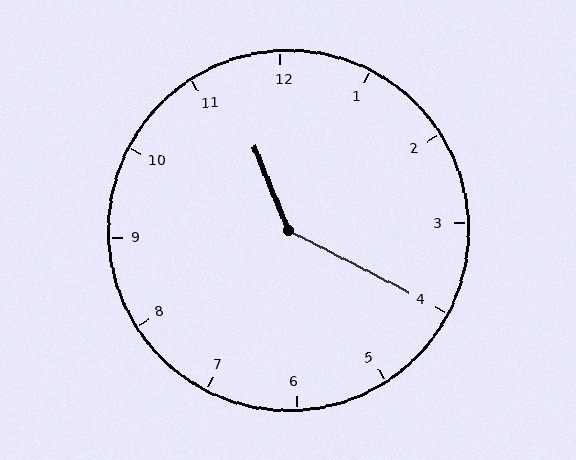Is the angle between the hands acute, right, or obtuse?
It is obtuse.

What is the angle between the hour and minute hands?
Approximately 140 degrees.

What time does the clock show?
11:20.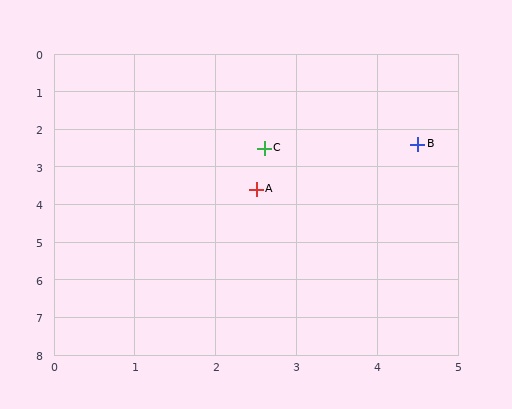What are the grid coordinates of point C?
Point C is at approximately (2.6, 2.5).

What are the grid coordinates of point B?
Point B is at approximately (4.5, 2.4).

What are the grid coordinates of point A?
Point A is at approximately (2.5, 3.6).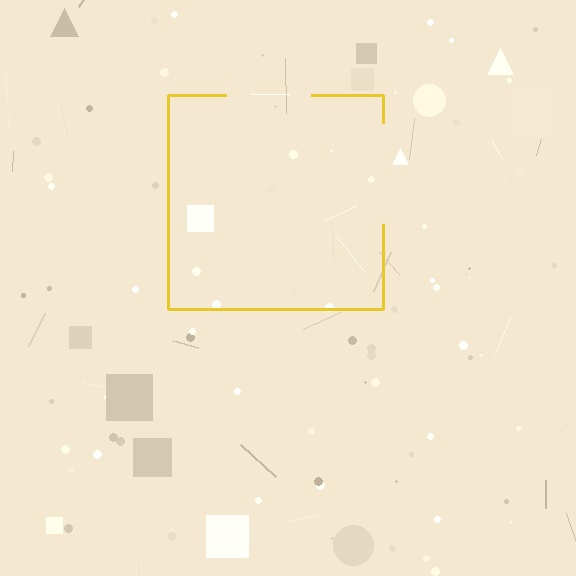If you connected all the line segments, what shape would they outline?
They would outline a square.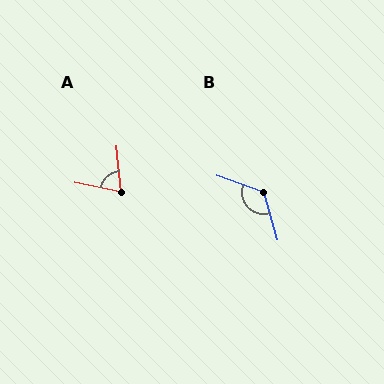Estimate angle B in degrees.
Approximately 125 degrees.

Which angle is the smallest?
A, at approximately 73 degrees.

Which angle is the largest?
B, at approximately 125 degrees.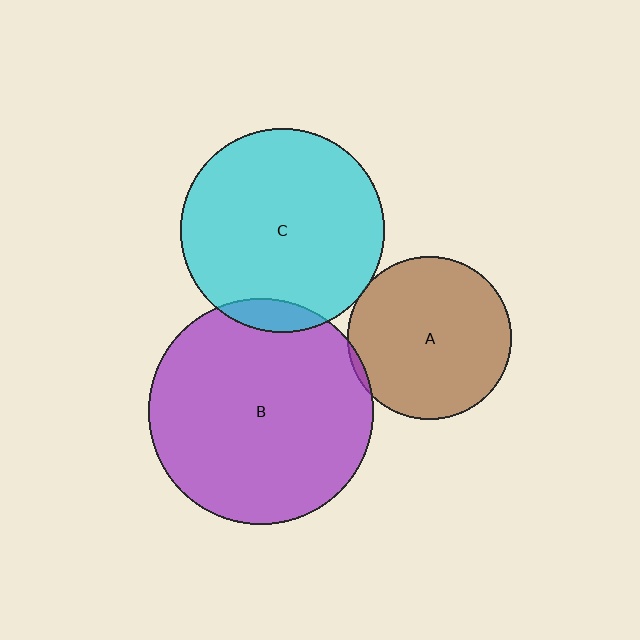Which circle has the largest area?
Circle B (purple).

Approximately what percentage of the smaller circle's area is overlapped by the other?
Approximately 10%.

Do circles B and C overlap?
Yes.